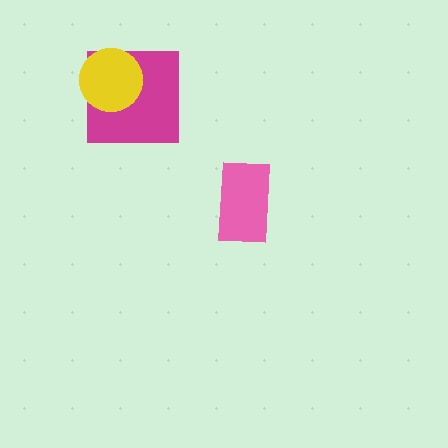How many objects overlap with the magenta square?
1 object overlaps with the magenta square.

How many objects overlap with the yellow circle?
1 object overlaps with the yellow circle.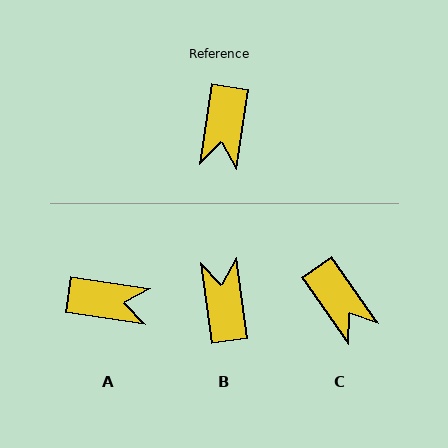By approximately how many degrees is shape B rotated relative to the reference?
Approximately 164 degrees clockwise.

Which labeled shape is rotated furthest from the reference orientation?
B, about 164 degrees away.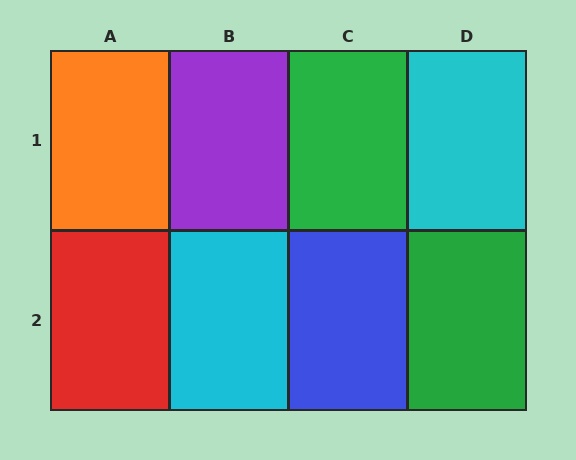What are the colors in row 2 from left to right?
Red, cyan, blue, green.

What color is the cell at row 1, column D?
Cyan.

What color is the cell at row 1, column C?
Green.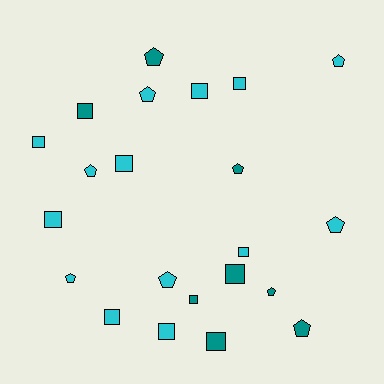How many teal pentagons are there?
There are 4 teal pentagons.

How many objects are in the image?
There are 22 objects.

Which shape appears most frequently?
Square, with 12 objects.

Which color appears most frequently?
Cyan, with 14 objects.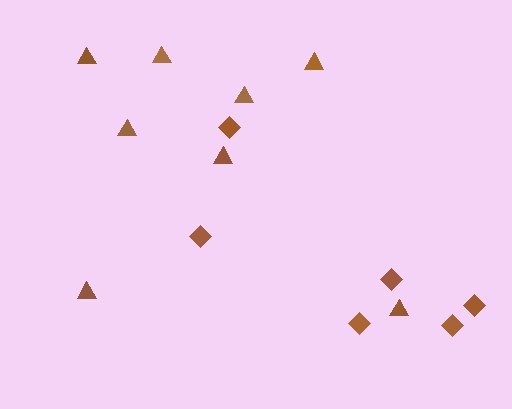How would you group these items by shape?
There are 2 groups: one group of triangles (8) and one group of diamonds (6).